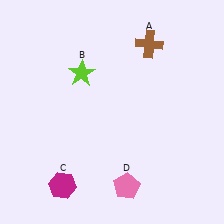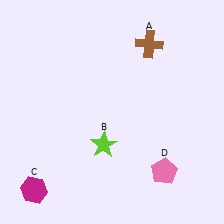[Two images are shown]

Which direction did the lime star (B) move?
The lime star (B) moved down.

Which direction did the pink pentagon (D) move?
The pink pentagon (D) moved right.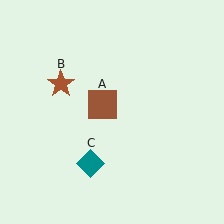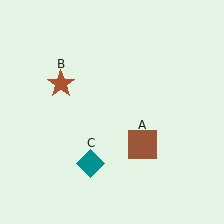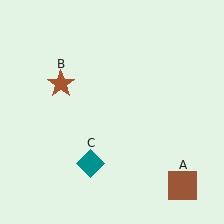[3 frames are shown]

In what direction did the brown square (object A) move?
The brown square (object A) moved down and to the right.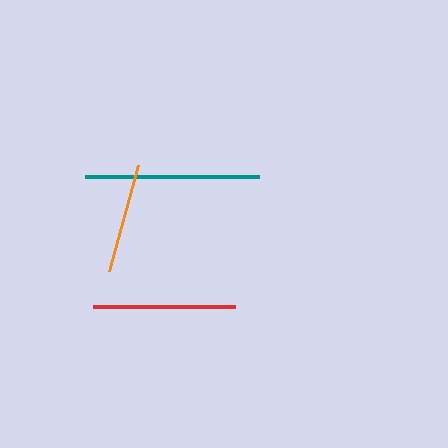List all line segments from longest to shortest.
From longest to shortest: teal, red, orange.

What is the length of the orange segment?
The orange segment is approximately 110 pixels long.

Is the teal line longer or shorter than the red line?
The teal line is longer than the red line.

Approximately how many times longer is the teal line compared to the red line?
The teal line is approximately 1.2 times the length of the red line.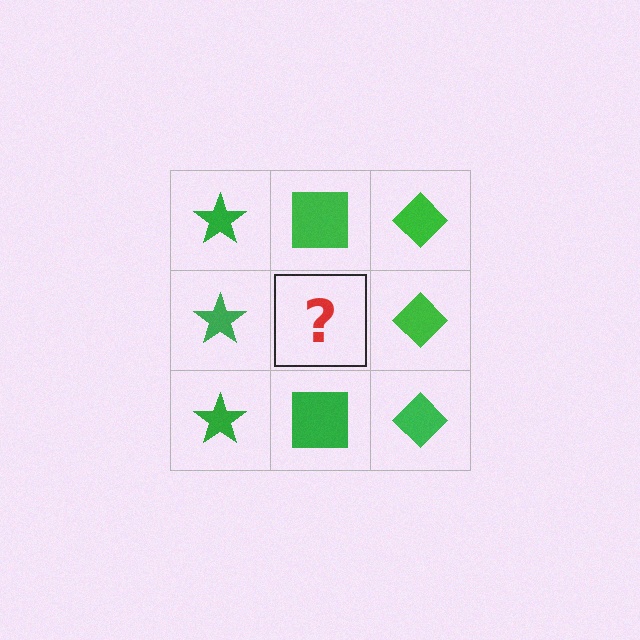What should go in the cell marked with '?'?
The missing cell should contain a green square.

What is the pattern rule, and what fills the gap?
The rule is that each column has a consistent shape. The gap should be filled with a green square.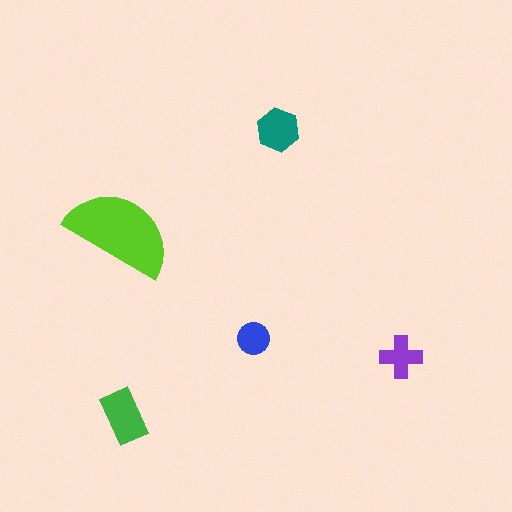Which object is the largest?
The lime semicircle.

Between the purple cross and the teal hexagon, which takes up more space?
The teal hexagon.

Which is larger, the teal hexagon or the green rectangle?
The green rectangle.